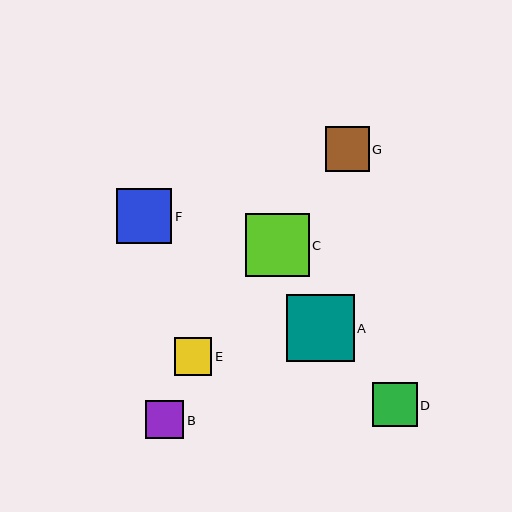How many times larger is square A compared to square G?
Square A is approximately 1.5 times the size of square G.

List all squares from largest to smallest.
From largest to smallest: A, C, F, G, D, B, E.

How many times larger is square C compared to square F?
Square C is approximately 1.2 times the size of square F.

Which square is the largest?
Square A is the largest with a size of approximately 67 pixels.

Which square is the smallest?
Square E is the smallest with a size of approximately 37 pixels.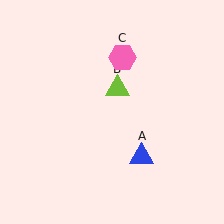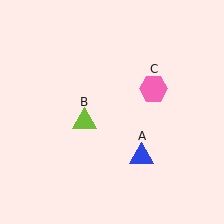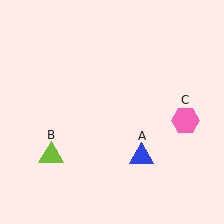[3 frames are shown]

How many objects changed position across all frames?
2 objects changed position: lime triangle (object B), pink hexagon (object C).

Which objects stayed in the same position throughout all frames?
Blue triangle (object A) remained stationary.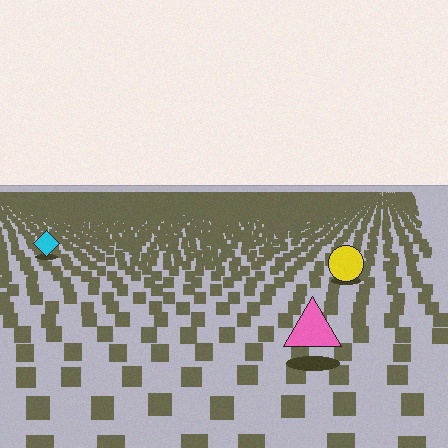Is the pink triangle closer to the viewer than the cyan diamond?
Yes. The pink triangle is closer — you can tell from the texture gradient: the ground texture is coarser near it.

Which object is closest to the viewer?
The pink triangle is closest. The texture marks near it are larger and more spread out.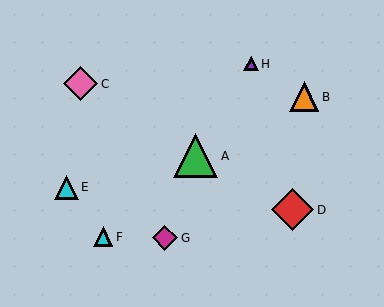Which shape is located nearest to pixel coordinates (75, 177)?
The cyan triangle (labeled E) at (66, 187) is nearest to that location.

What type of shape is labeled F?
Shape F is a cyan triangle.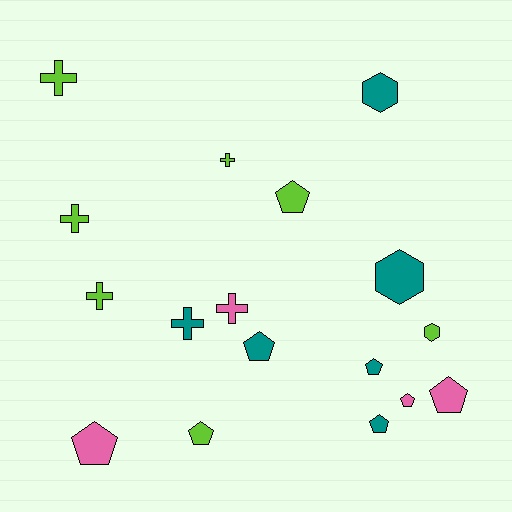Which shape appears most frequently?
Pentagon, with 8 objects.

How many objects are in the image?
There are 17 objects.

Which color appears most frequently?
Lime, with 7 objects.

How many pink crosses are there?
There is 1 pink cross.